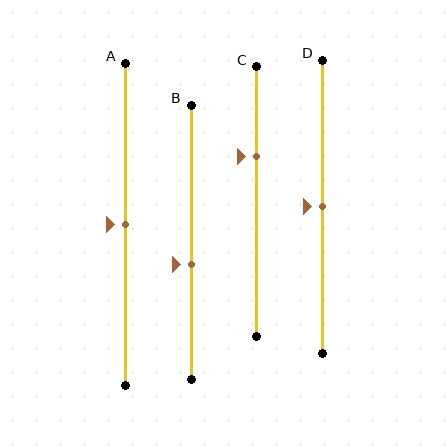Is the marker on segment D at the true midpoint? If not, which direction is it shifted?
Yes, the marker on segment D is at the true midpoint.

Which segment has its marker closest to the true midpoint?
Segment A has its marker closest to the true midpoint.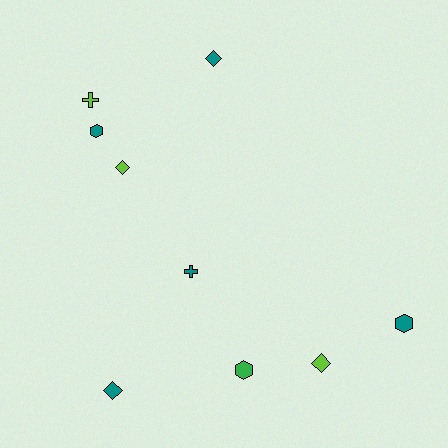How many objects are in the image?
There are 9 objects.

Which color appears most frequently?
Teal, with 5 objects.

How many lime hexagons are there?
There are no lime hexagons.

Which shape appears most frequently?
Diamond, with 4 objects.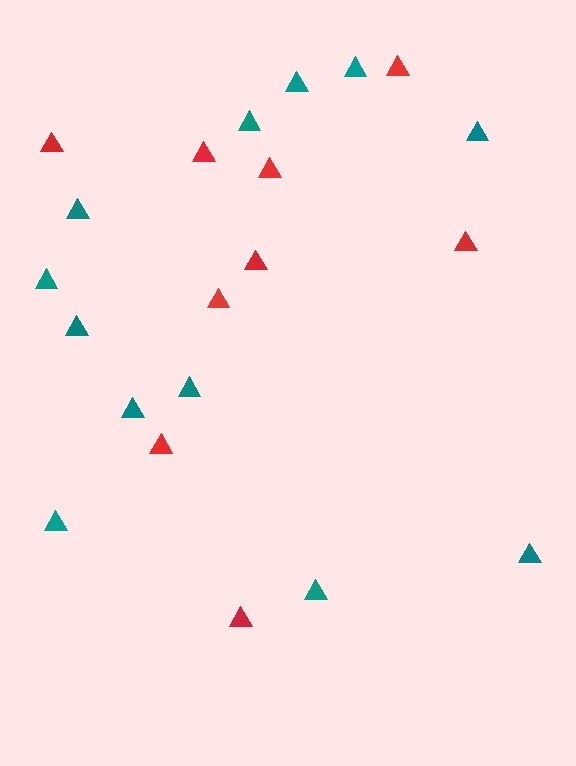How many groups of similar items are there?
There are 2 groups: one group of teal triangles (12) and one group of red triangles (9).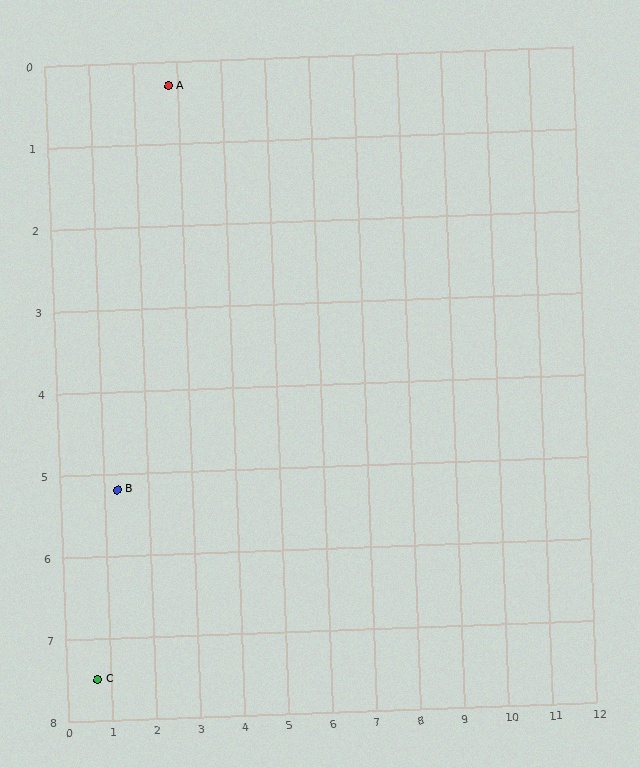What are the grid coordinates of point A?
Point A is at approximately (2.8, 0.3).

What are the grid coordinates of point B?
Point B is at approximately (1.3, 5.2).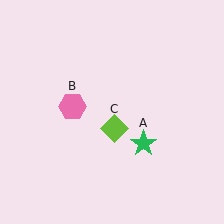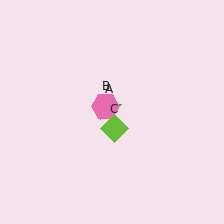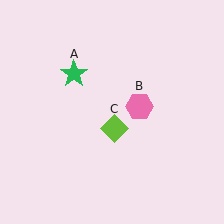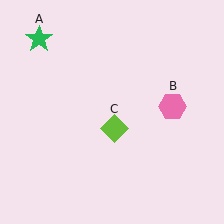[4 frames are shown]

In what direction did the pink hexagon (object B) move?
The pink hexagon (object B) moved right.